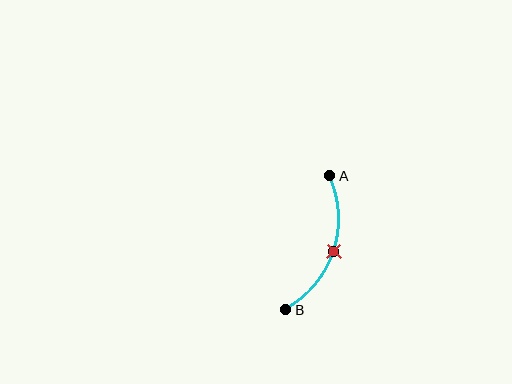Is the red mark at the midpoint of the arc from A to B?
Yes. The red mark lies on the arc at equal arc-length from both A and B — it is the arc midpoint.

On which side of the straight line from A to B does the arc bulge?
The arc bulges to the right of the straight line connecting A and B.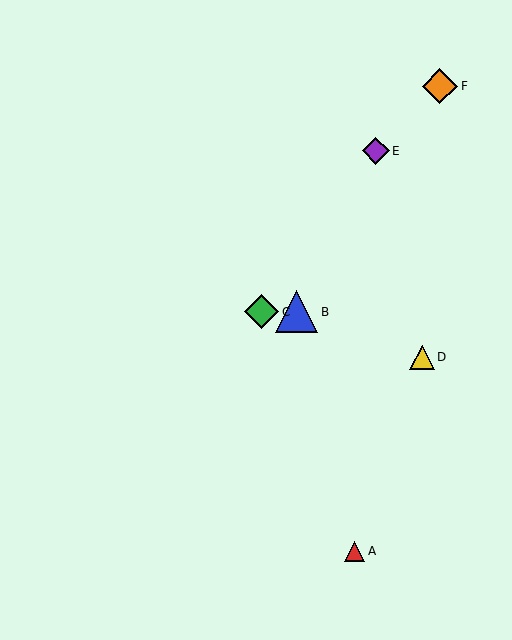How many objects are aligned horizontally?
2 objects (B, C) are aligned horizontally.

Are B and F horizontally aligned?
No, B is at y≈312 and F is at y≈86.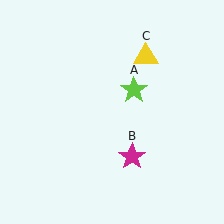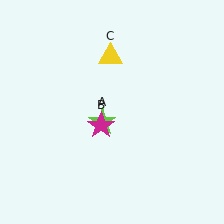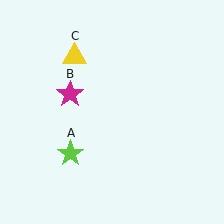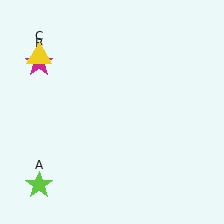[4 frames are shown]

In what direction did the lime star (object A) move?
The lime star (object A) moved down and to the left.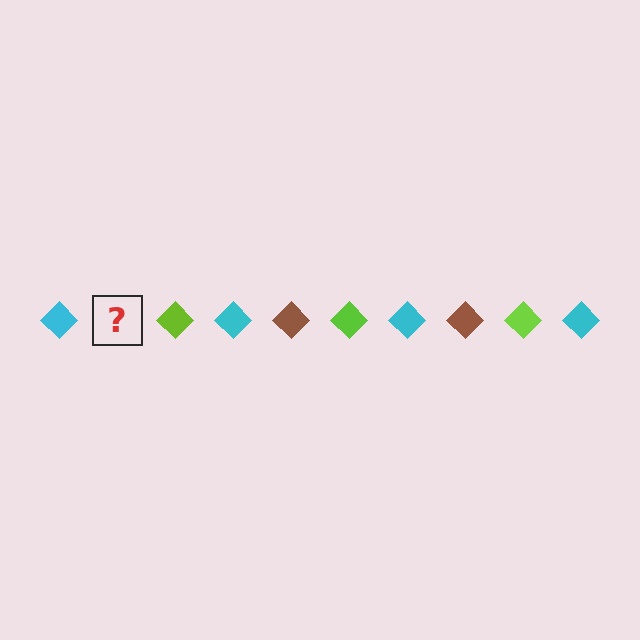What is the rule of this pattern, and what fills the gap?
The rule is that the pattern cycles through cyan, brown, lime diamonds. The gap should be filled with a brown diamond.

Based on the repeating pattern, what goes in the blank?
The blank should be a brown diamond.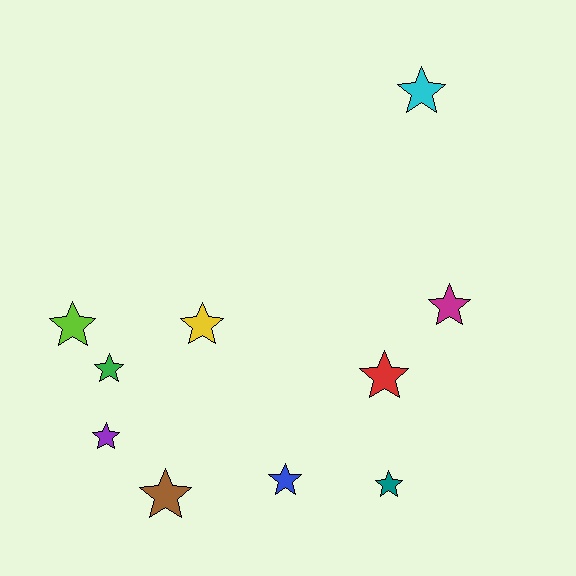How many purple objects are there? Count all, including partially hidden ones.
There is 1 purple object.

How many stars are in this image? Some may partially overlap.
There are 10 stars.